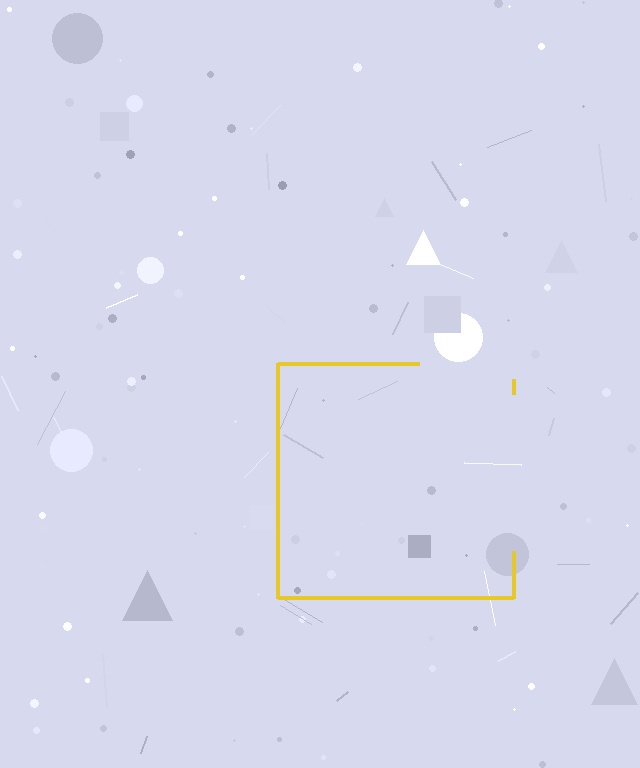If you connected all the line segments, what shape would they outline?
They would outline a square.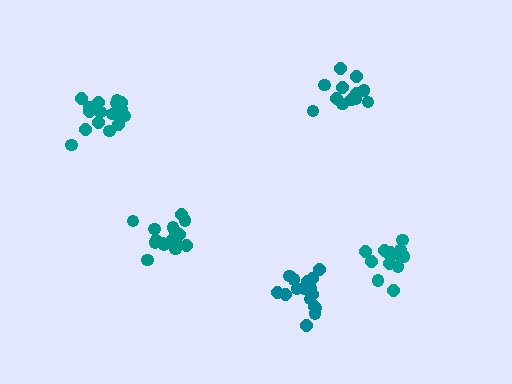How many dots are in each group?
Group 1: 13 dots, Group 2: 17 dots, Group 3: 17 dots, Group 4: 13 dots, Group 5: 16 dots (76 total).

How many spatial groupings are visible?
There are 5 spatial groupings.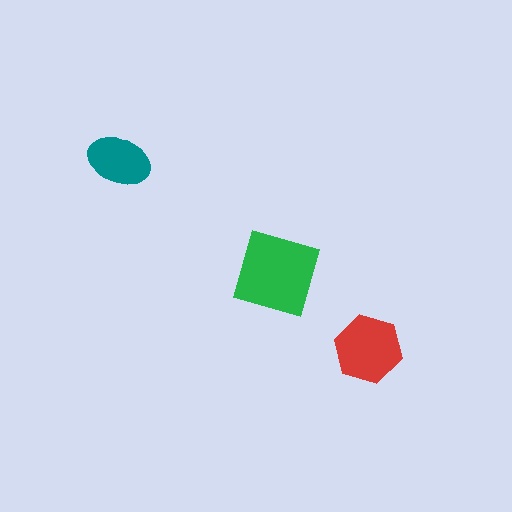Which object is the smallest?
The teal ellipse.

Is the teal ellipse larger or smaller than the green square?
Smaller.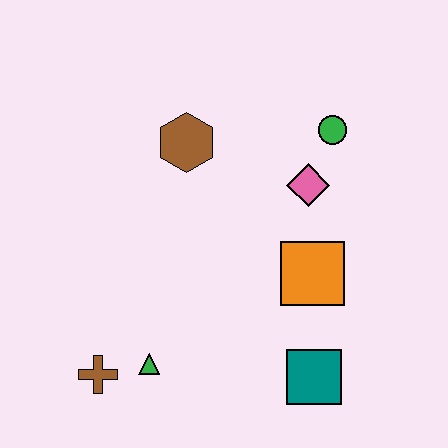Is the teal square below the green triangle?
Yes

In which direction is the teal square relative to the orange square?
The teal square is below the orange square.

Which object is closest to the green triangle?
The brown cross is closest to the green triangle.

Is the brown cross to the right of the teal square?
No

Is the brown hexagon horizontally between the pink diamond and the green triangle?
Yes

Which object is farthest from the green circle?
The brown cross is farthest from the green circle.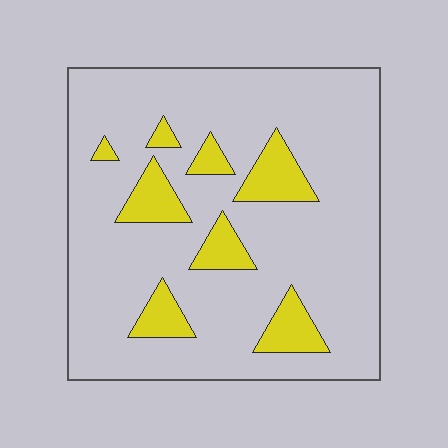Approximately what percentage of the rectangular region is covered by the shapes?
Approximately 15%.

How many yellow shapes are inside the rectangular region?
8.